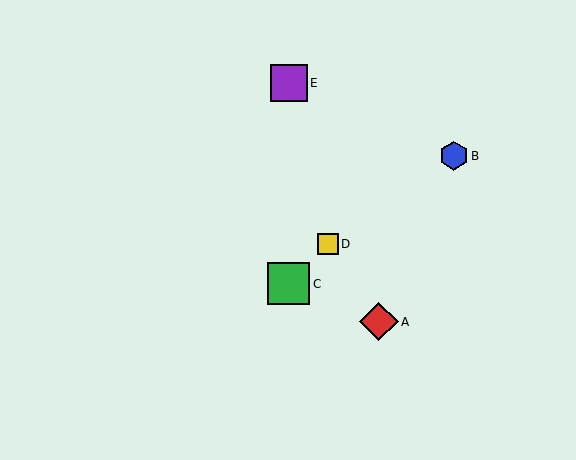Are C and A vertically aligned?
No, C is at x≈289 and A is at x≈379.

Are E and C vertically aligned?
Yes, both are at x≈289.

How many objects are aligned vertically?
2 objects (C, E) are aligned vertically.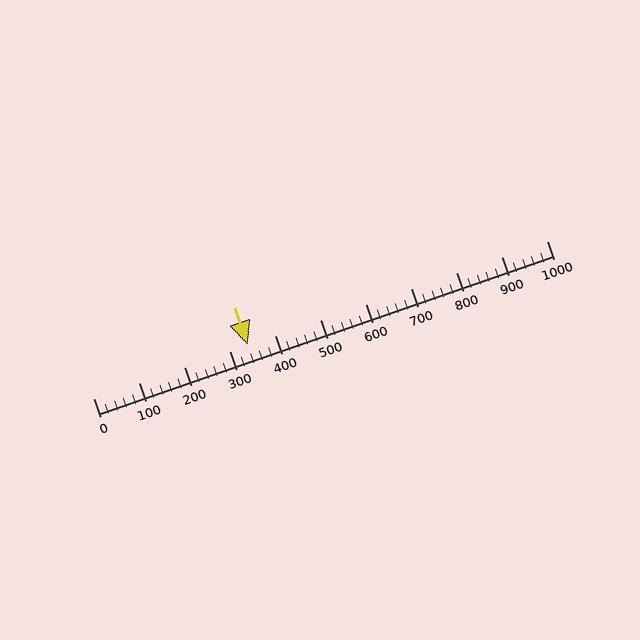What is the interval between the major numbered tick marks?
The major tick marks are spaced 100 units apart.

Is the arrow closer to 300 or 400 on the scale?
The arrow is closer to 300.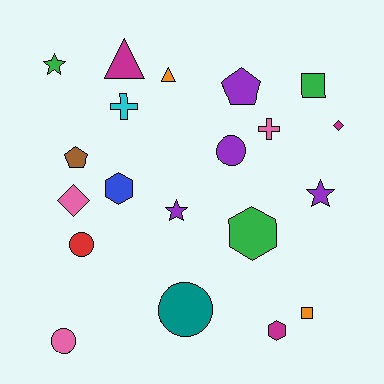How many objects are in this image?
There are 20 objects.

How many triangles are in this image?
There are 2 triangles.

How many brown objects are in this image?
There is 1 brown object.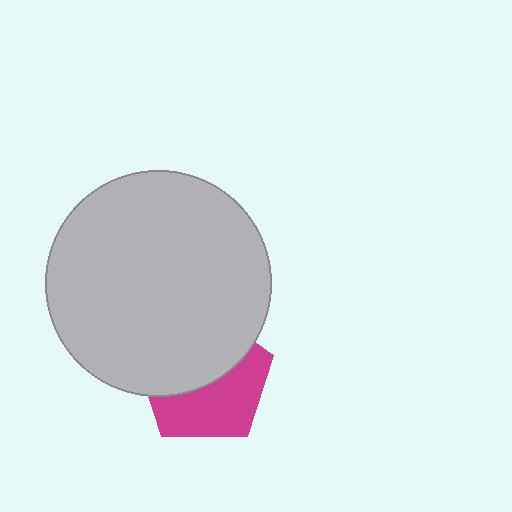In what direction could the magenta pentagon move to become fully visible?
The magenta pentagon could move down. That would shift it out from behind the light gray circle entirely.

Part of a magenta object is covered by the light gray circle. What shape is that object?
It is a pentagon.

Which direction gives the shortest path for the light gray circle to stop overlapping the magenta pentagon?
Moving up gives the shortest separation.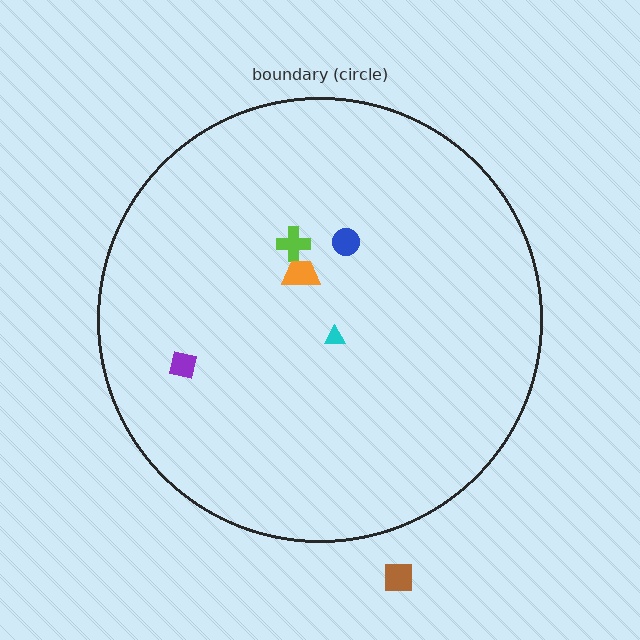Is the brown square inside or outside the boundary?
Outside.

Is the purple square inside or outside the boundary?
Inside.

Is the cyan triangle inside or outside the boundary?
Inside.